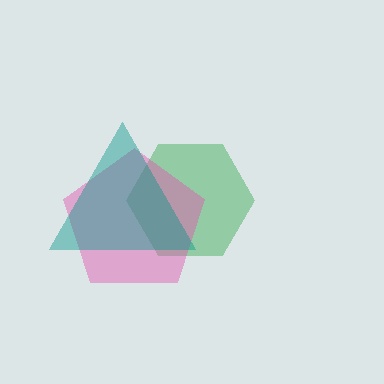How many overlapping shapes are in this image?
There are 3 overlapping shapes in the image.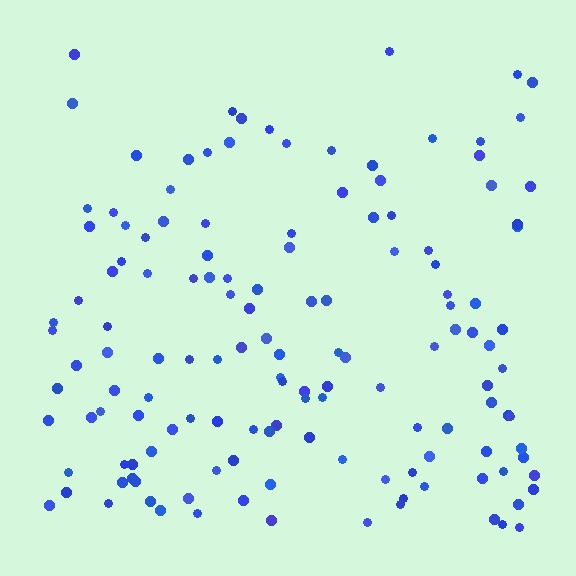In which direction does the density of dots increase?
From top to bottom, with the bottom side densest.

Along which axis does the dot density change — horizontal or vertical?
Vertical.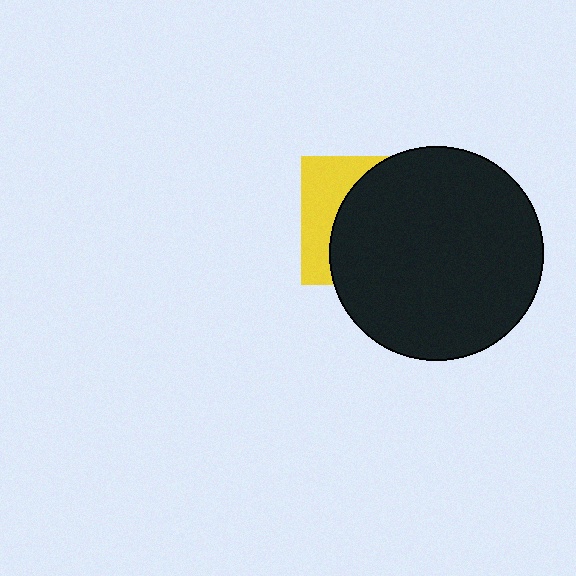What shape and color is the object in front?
The object in front is a black circle.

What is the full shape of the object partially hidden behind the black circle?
The partially hidden object is a yellow square.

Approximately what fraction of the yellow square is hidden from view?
Roughly 68% of the yellow square is hidden behind the black circle.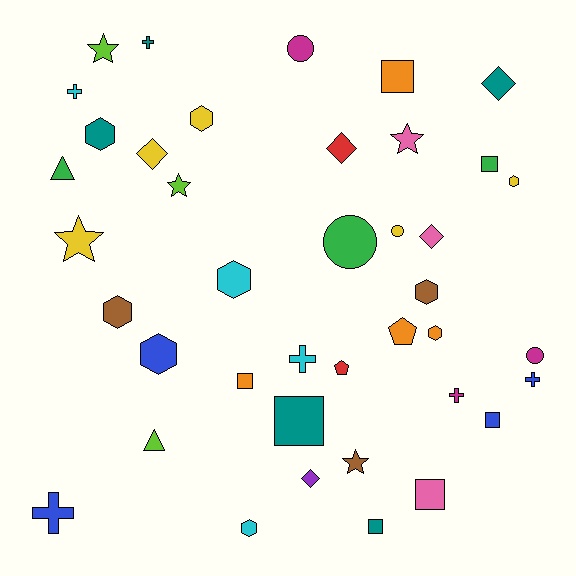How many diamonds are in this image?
There are 5 diamonds.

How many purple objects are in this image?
There is 1 purple object.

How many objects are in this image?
There are 40 objects.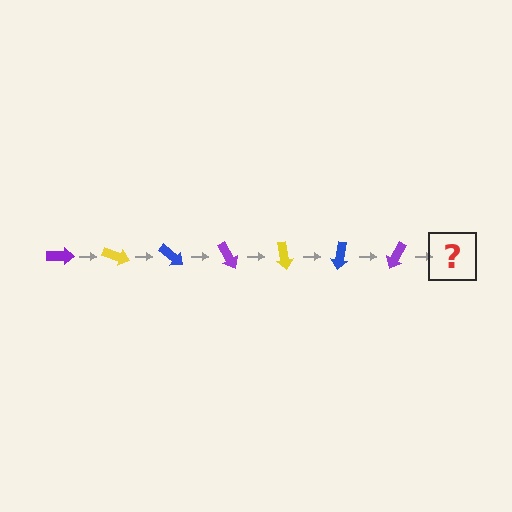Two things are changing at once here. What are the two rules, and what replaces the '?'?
The two rules are that it rotates 20 degrees each step and the color cycles through purple, yellow, and blue. The '?' should be a yellow arrow, rotated 140 degrees from the start.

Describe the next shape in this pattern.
It should be a yellow arrow, rotated 140 degrees from the start.